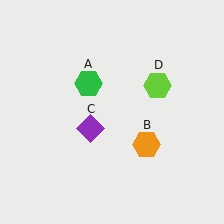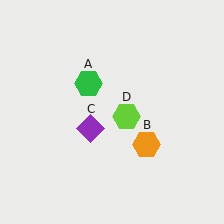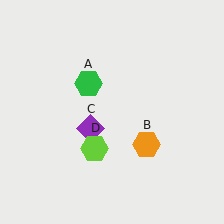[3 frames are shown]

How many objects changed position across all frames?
1 object changed position: lime hexagon (object D).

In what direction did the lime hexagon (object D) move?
The lime hexagon (object D) moved down and to the left.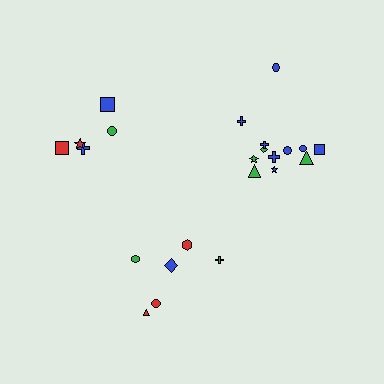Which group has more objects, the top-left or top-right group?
The top-right group.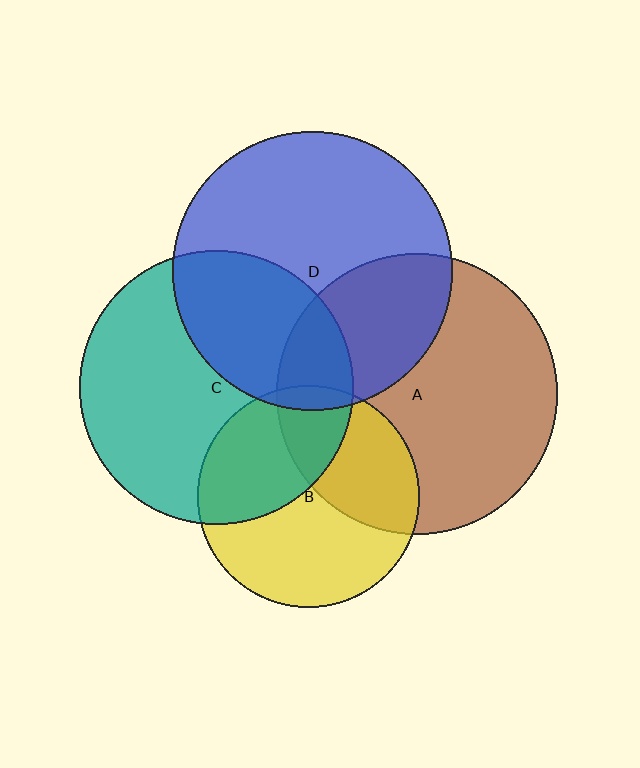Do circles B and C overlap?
Yes.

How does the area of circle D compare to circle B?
Approximately 1.6 times.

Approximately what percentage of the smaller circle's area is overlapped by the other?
Approximately 40%.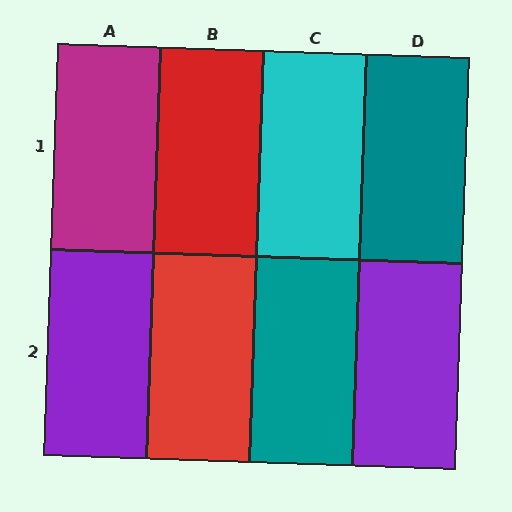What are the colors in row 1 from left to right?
Magenta, red, cyan, teal.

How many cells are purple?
2 cells are purple.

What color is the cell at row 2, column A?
Purple.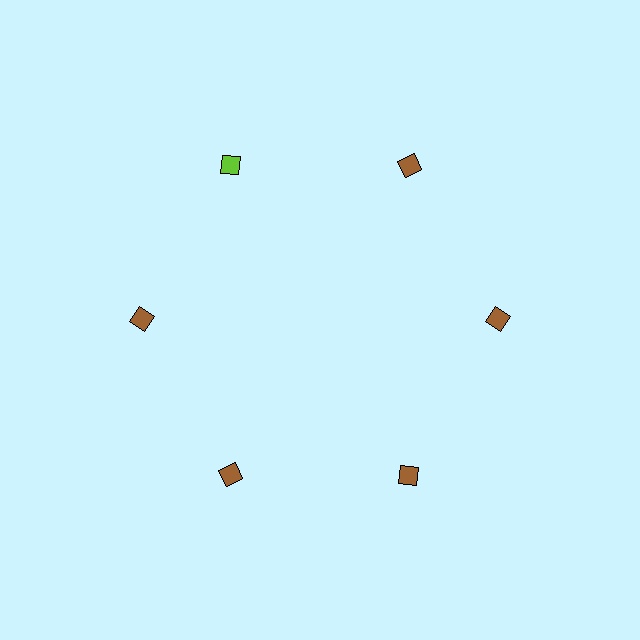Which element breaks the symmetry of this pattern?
The lime diamond at roughly the 11 o'clock position breaks the symmetry. All other shapes are brown diamonds.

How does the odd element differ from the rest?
It has a different color: lime instead of brown.